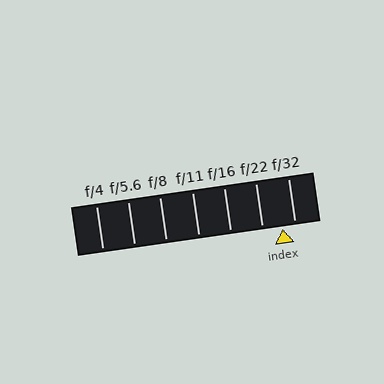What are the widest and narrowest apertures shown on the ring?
The widest aperture shown is f/4 and the narrowest is f/32.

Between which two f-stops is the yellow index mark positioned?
The index mark is between f/22 and f/32.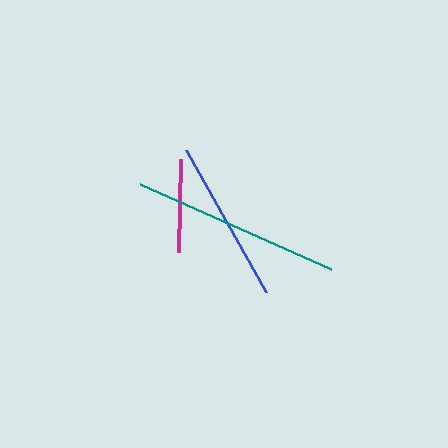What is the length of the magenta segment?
The magenta segment is approximately 92 pixels long.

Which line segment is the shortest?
The magenta line is the shortest at approximately 92 pixels.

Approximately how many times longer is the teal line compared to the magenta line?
The teal line is approximately 2.3 times the length of the magenta line.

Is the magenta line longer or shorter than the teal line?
The teal line is longer than the magenta line.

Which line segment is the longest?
The teal line is the longest at approximately 209 pixels.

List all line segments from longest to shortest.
From longest to shortest: teal, blue, magenta.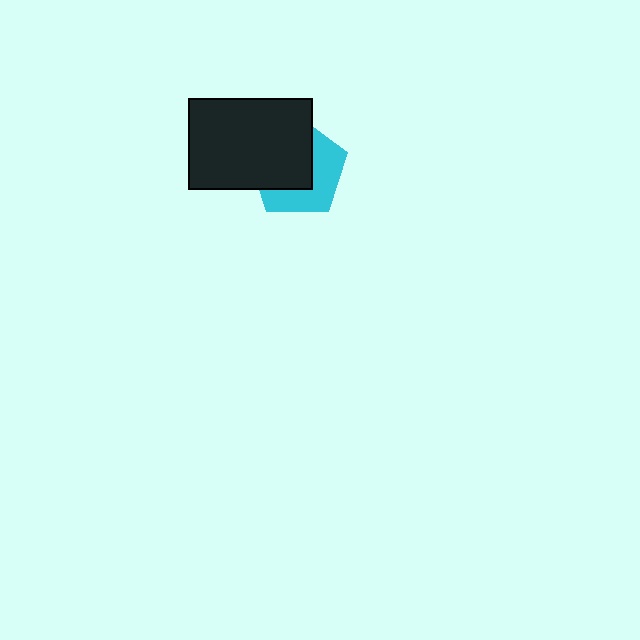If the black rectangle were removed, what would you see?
You would see the complete cyan pentagon.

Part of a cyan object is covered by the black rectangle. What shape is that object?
It is a pentagon.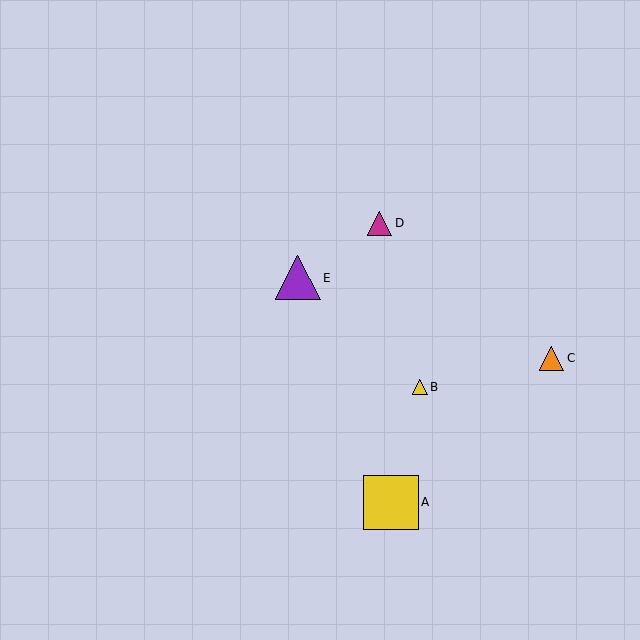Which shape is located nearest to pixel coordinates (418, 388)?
The yellow triangle (labeled B) at (420, 387) is nearest to that location.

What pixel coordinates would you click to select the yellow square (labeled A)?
Click at (391, 502) to select the yellow square A.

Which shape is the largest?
The yellow square (labeled A) is the largest.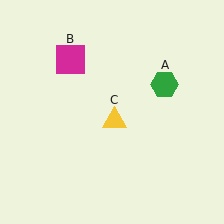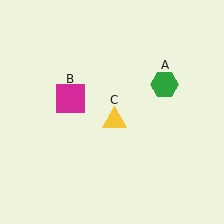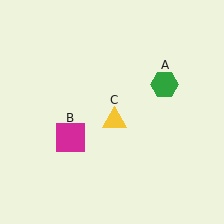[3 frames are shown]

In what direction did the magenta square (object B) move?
The magenta square (object B) moved down.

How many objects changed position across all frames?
1 object changed position: magenta square (object B).